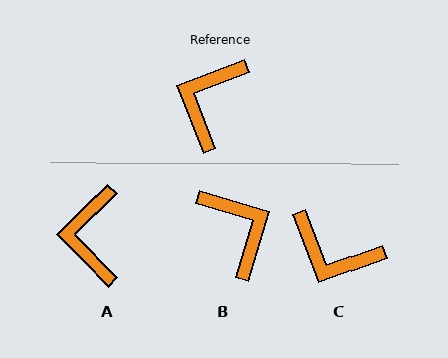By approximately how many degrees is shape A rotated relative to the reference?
Approximately 24 degrees counter-clockwise.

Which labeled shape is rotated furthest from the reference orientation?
B, about 128 degrees away.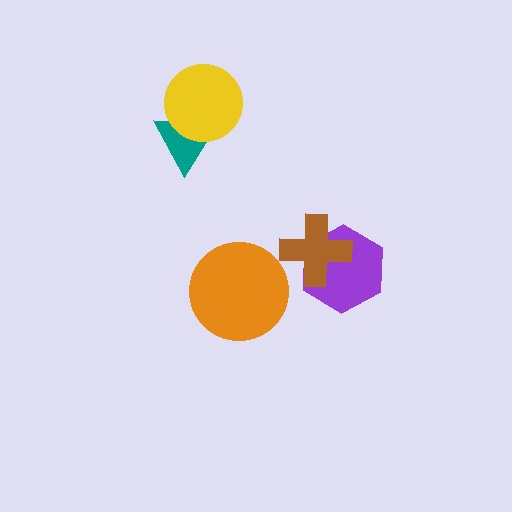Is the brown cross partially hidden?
No, no other shape covers it.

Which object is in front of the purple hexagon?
The brown cross is in front of the purple hexagon.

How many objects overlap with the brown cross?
1 object overlaps with the brown cross.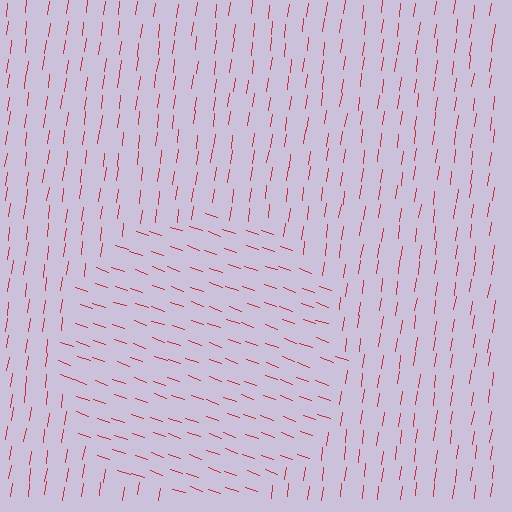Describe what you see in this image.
The image is filled with small red line segments. A circle region in the image has lines oriented differently from the surrounding lines, creating a visible texture boundary.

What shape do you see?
I see a circle.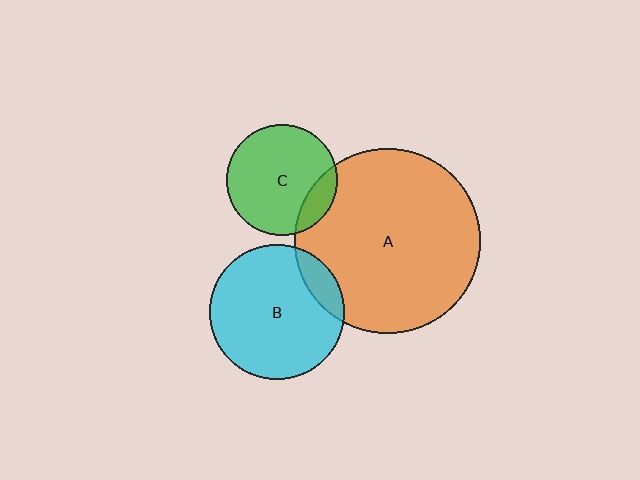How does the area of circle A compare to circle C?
Approximately 2.8 times.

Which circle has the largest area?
Circle A (orange).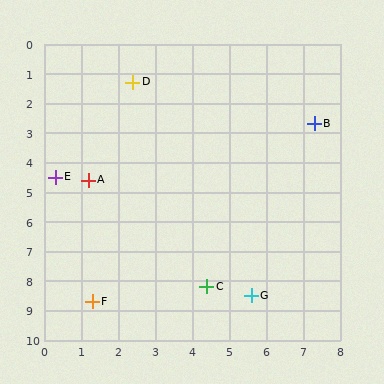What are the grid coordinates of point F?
Point F is at approximately (1.3, 8.7).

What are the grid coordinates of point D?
Point D is at approximately (2.4, 1.3).